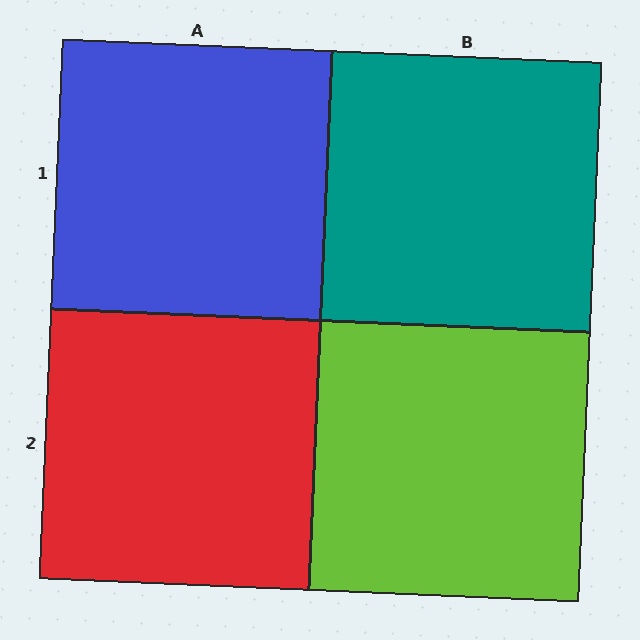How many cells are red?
1 cell is red.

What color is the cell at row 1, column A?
Blue.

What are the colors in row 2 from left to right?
Red, lime.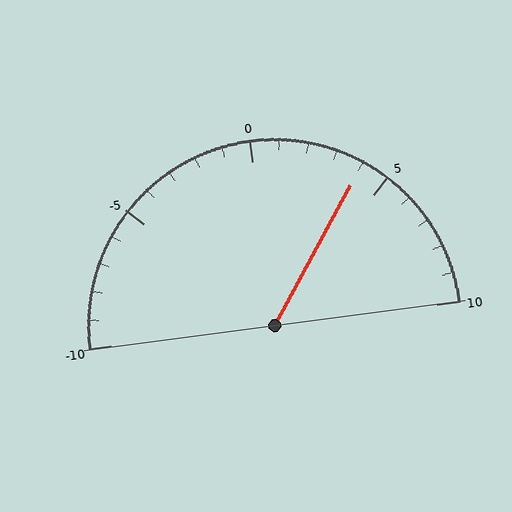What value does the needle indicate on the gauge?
The needle indicates approximately 4.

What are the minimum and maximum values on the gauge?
The gauge ranges from -10 to 10.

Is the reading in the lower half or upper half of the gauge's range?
The reading is in the upper half of the range (-10 to 10).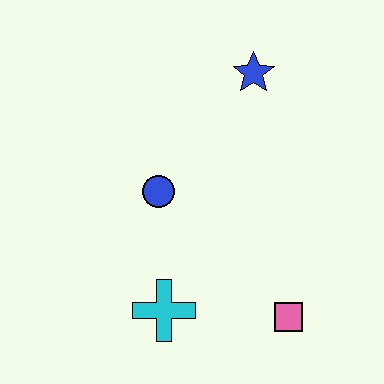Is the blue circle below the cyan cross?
No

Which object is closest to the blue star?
The blue circle is closest to the blue star.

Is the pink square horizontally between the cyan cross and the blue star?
No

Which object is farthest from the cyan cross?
The blue star is farthest from the cyan cross.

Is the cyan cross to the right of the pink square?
No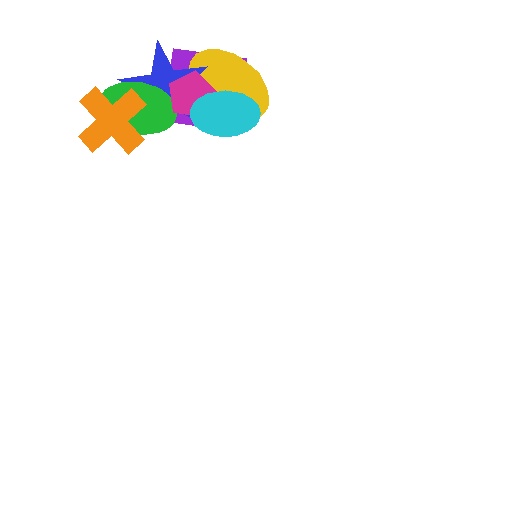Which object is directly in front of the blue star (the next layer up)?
The green ellipse is directly in front of the blue star.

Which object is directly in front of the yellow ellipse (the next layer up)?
The blue star is directly in front of the yellow ellipse.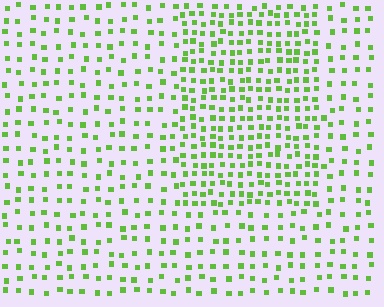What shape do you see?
I see a rectangle.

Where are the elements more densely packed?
The elements are more densely packed inside the rectangle boundary.